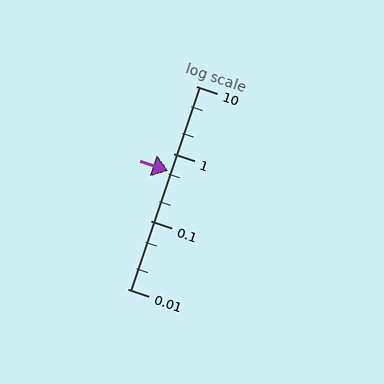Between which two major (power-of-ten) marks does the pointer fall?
The pointer is between 0.1 and 1.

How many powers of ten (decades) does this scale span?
The scale spans 3 decades, from 0.01 to 10.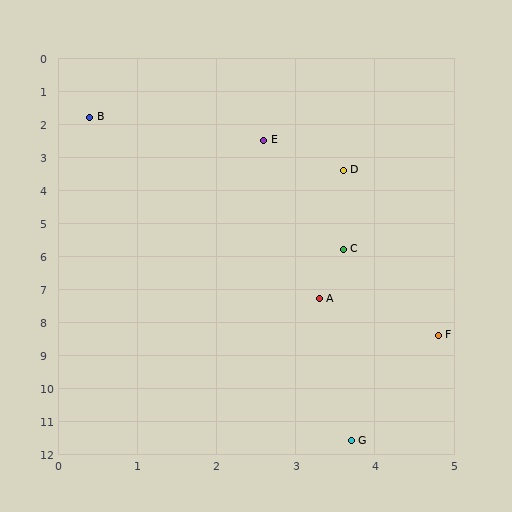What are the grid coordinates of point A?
Point A is at approximately (3.3, 7.3).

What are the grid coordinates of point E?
Point E is at approximately (2.6, 2.5).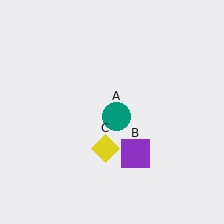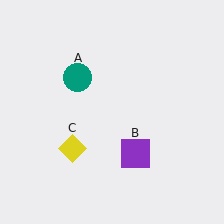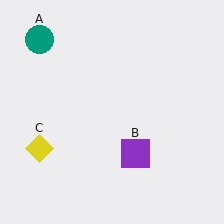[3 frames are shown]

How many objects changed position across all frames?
2 objects changed position: teal circle (object A), yellow diamond (object C).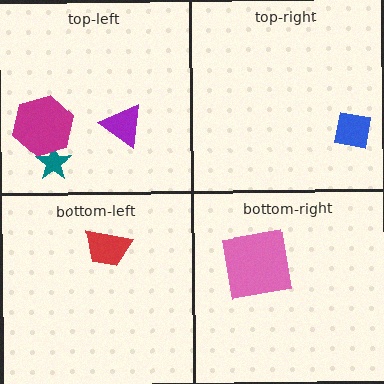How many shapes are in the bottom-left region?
1.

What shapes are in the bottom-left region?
The red trapezoid.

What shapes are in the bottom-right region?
The pink square.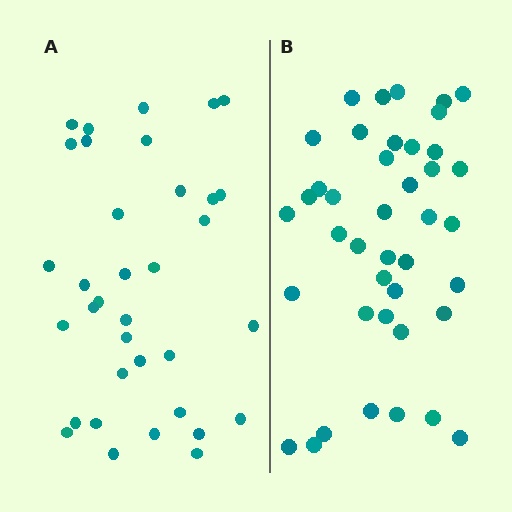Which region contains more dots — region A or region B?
Region B (the right region) has more dots.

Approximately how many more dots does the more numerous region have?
Region B has about 6 more dots than region A.